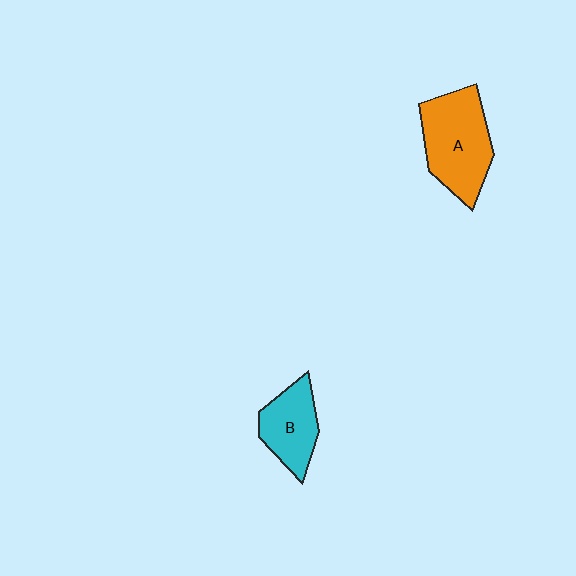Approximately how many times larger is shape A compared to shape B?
Approximately 1.5 times.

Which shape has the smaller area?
Shape B (cyan).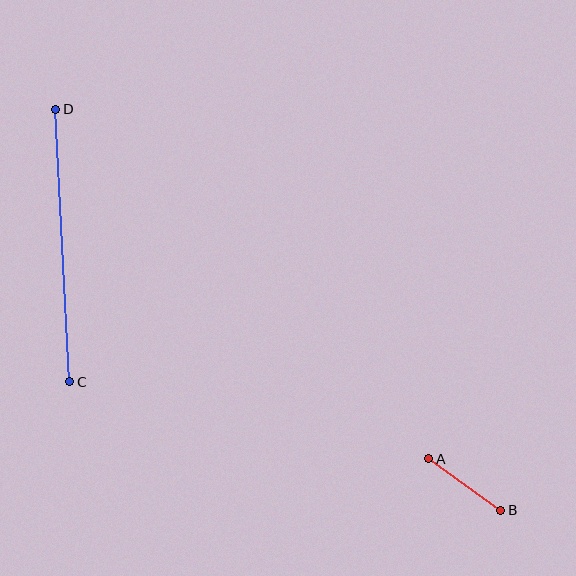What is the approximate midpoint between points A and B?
The midpoint is at approximately (465, 484) pixels.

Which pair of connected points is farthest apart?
Points C and D are farthest apart.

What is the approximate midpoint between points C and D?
The midpoint is at approximately (63, 246) pixels.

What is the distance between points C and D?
The distance is approximately 273 pixels.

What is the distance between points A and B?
The distance is approximately 88 pixels.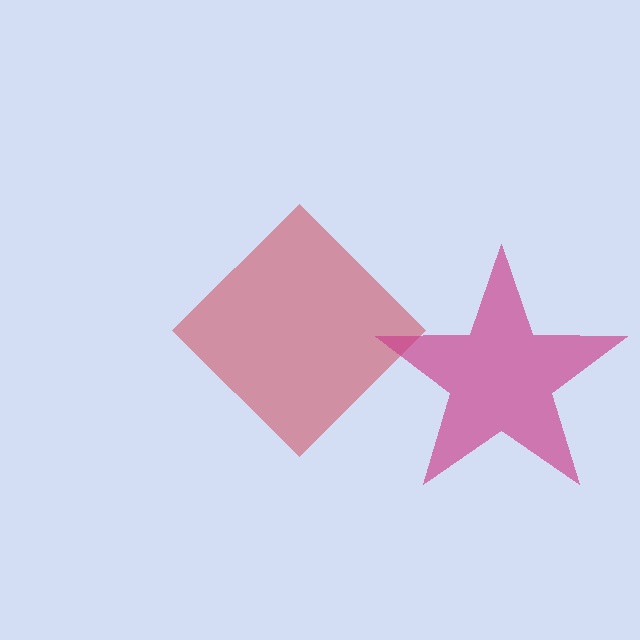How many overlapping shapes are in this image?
There are 2 overlapping shapes in the image.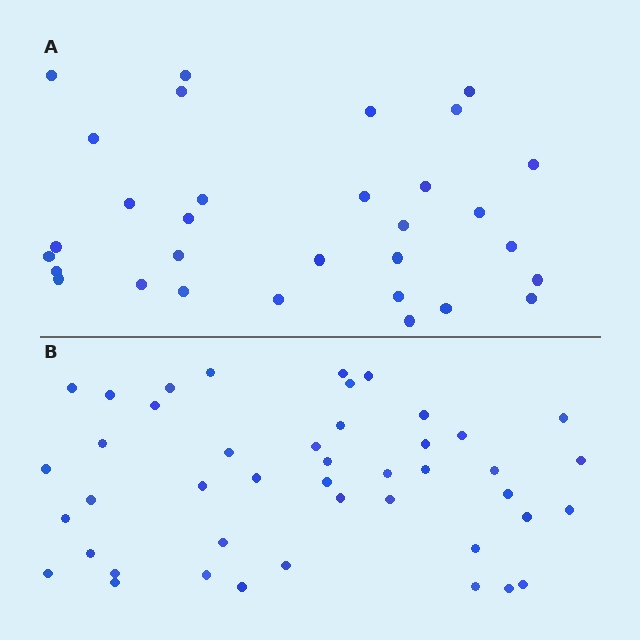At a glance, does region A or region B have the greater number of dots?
Region B (the bottom region) has more dots.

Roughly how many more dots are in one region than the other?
Region B has approximately 15 more dots than region A.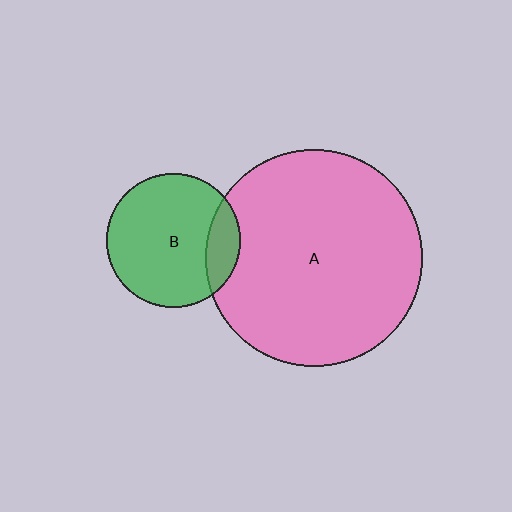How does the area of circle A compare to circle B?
Approximately 2.6 times.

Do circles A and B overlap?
Yes.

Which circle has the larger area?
Circle A (pink).